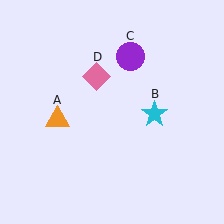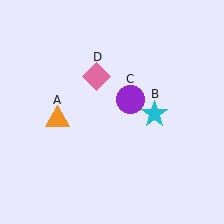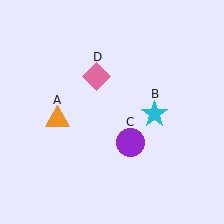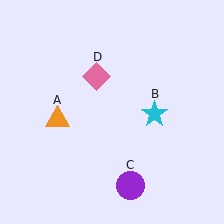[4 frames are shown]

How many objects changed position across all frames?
1 object changed position: purple circle (object C).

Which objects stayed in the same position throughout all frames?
Orange triangle (object A) and cyan star (object B) and pink diamond (object D) remained stationary.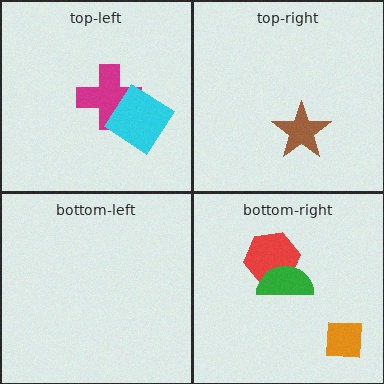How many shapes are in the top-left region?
2.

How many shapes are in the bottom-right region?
3.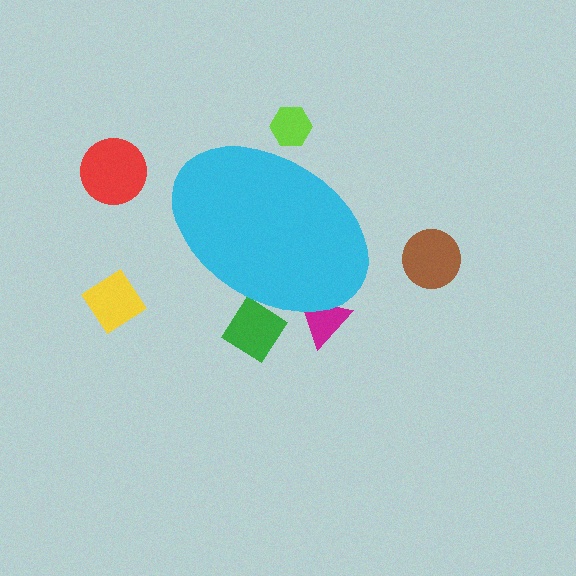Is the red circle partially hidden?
No, the red circle is fully visible.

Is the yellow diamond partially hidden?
No, the yellow diamond is fully visible.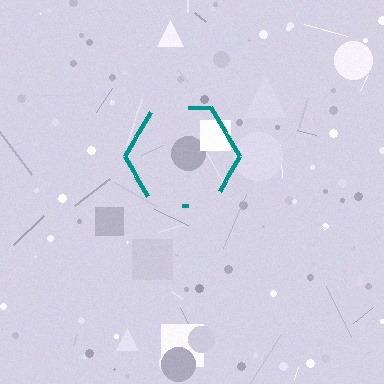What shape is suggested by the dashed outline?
The dashed outline suggests a hexagon.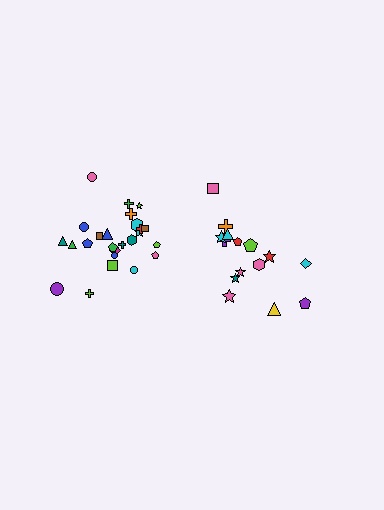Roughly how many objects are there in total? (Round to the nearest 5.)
Roughly 40 objects in total.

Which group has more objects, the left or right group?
The left group.